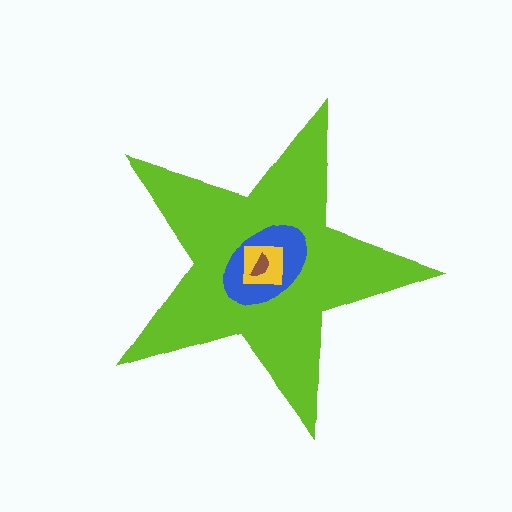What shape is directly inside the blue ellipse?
The yellow square.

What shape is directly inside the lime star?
The blue ellipse.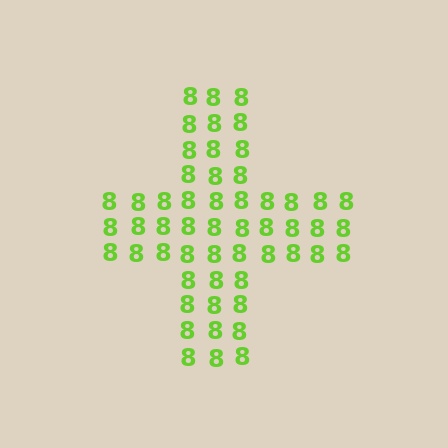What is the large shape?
The large shape is a cross.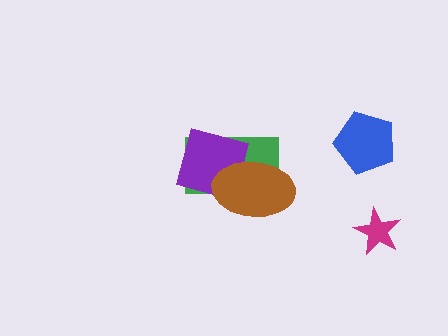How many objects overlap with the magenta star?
0 objects overlap with the magenta star.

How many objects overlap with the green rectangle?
2 objects overlap with the green rectangle.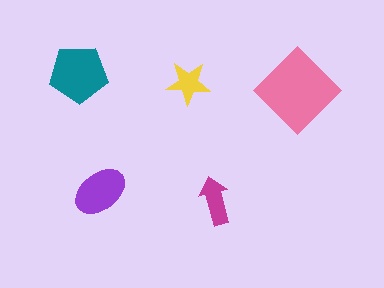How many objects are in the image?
There are 5 objects in the image.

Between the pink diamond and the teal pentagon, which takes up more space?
The pink diamond.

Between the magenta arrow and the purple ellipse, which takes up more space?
The purple ellipse.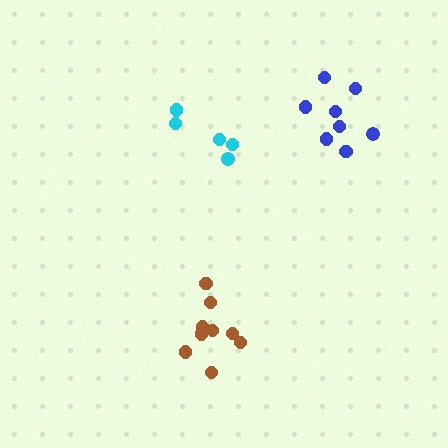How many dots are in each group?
Group 1: 8 dots, Group 2: 5 dots, Group 3: 9 dots (22 total).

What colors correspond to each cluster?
The clusters are colored: blue, cyan, brown.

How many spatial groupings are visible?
There are 3 spatial groupings.